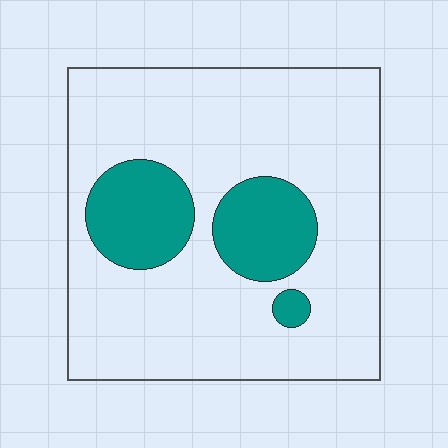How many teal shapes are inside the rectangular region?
3.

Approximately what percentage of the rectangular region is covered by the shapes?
Approximately 20%.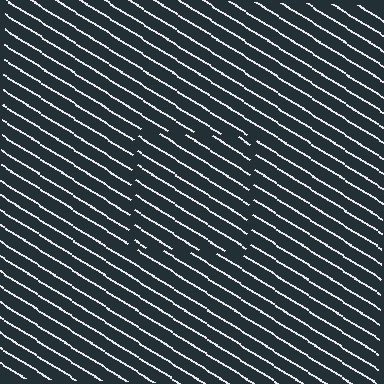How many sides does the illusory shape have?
4 sides — the line-ends trace a square.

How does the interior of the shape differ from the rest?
The interior of the shape contains the same grating, shifted by half a period — the contour is defined by the phase discontinuity where line-ends from the inner and outer gratings abut.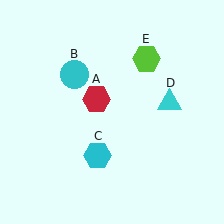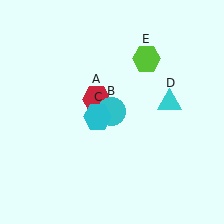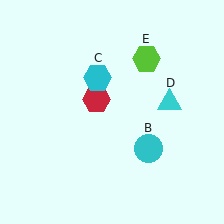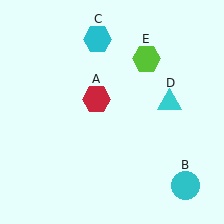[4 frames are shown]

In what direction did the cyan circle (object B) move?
The cyan circle (object B) moved down and to the right.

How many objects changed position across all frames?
2 objects changed position: cyan circle (object B), cyan hexagon (object C).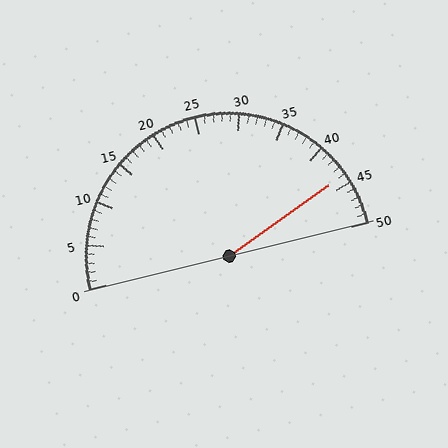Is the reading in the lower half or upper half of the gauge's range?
The reading is in the upper half of the range (0 to 50).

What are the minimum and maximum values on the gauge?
The gauge ranges from 0 to 50.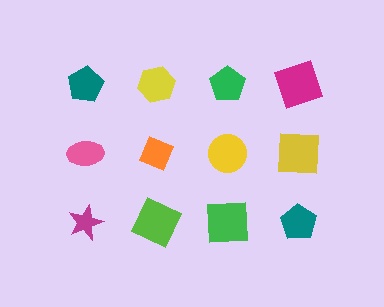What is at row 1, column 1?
A teal pentagon.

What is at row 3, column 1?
A magenta star.